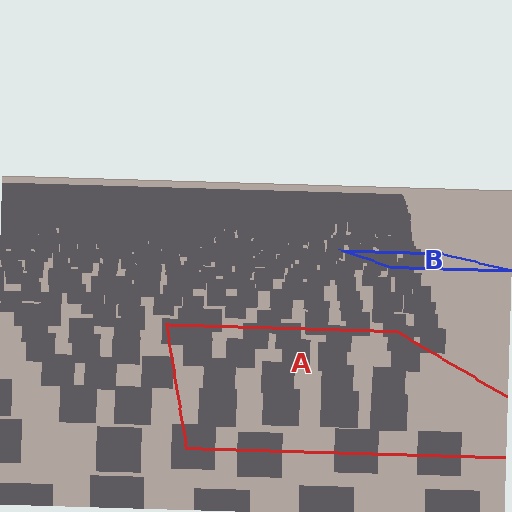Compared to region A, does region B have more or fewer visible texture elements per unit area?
Region B has more texture elements per unit area — they are packed more densely because it is farther away.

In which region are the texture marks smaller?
The texture marks are smaller in region B, because it is farther away.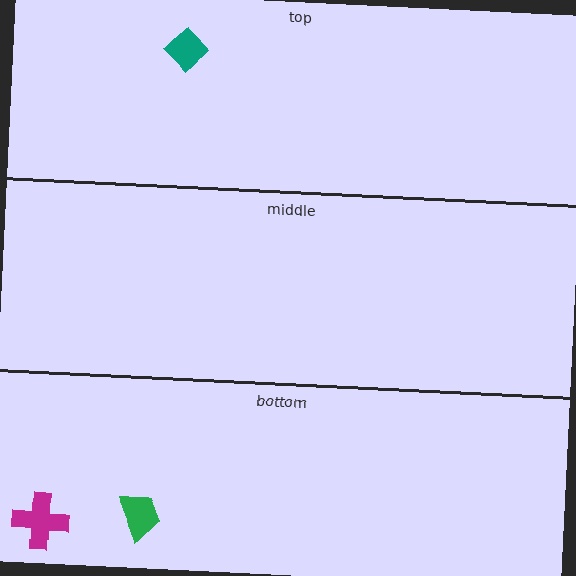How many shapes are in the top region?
1.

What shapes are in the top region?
The teal diamond.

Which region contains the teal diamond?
The top region.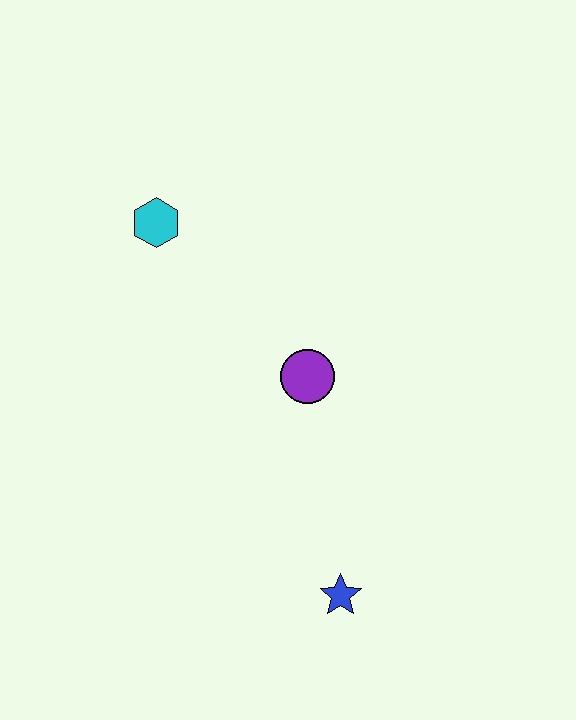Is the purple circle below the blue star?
No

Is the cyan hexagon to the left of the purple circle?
Yes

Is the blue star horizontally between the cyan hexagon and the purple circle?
No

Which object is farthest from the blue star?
The cyan hexagon is farthest from the blue star.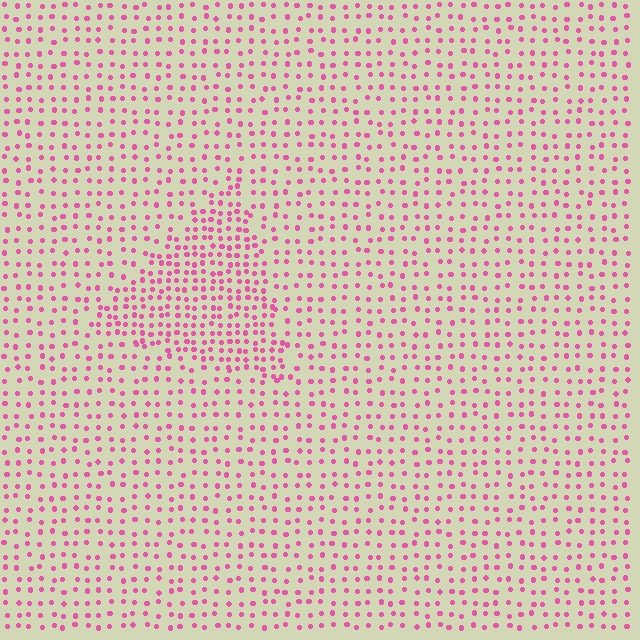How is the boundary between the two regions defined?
The boundary is defined by a change in element density (approximately 1.8x ratio). All elements are the same color, size, and shape.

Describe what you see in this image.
The image contains small pink elements arranged at two different densities. A triangle-shaped region is visible where the elements are more densely packed than the surrounding area.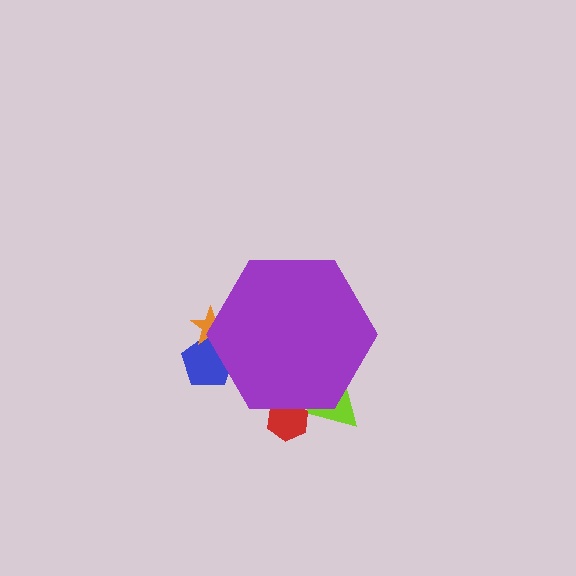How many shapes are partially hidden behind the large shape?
4 shapes are partially hidden.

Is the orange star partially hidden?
Yes, the orange star is partially hidden behind the purple hexagon.